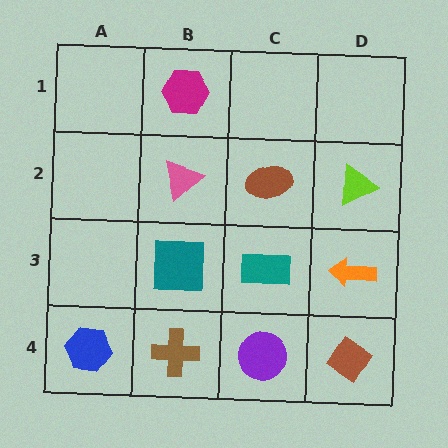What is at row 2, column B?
A pink triangle.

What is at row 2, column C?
A brown ellipse.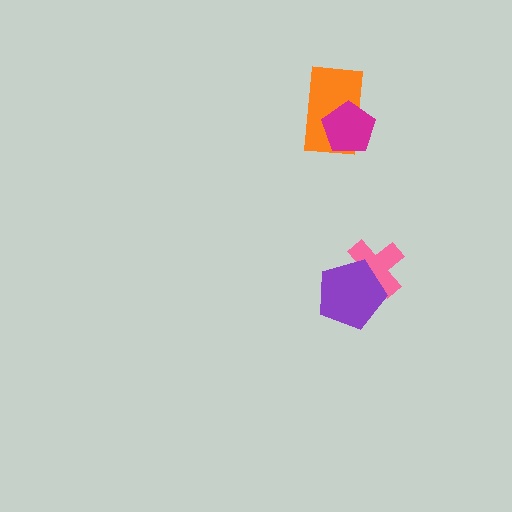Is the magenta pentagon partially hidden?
No, no other shape covers it.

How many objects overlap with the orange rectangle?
1 object overlaps with the orange rectangle.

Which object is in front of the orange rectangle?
The magenta pentagon is in front of the orange rectangle.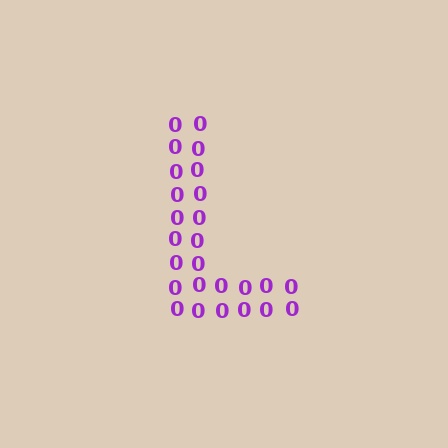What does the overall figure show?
The overall figure shows the letter L.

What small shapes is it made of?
It is made of small digit 0's.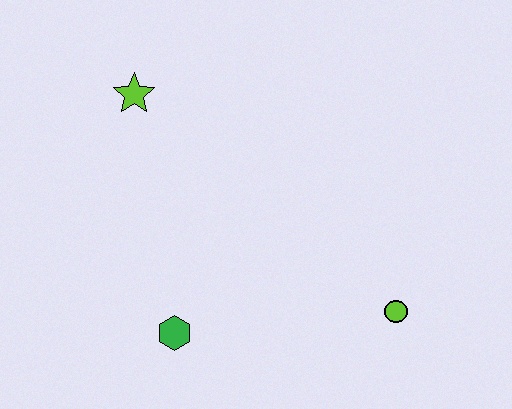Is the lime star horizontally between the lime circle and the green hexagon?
No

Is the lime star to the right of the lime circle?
No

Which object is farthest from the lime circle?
The lime star is farthest from the lime circle.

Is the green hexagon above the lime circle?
No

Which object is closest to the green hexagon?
The lime circle is closest to the green hexagon.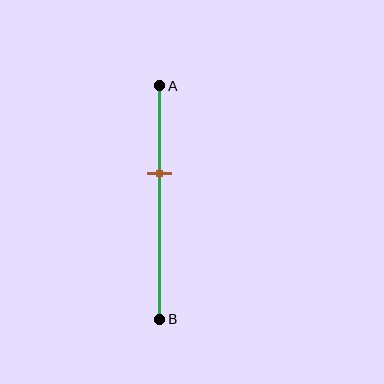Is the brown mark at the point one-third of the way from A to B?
No, the mark is at about 40% from A, not at the 33% one-third point.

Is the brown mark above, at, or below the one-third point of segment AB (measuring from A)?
The brown mark is below the one-third point of segment AB.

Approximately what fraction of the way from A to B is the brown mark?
The brown mark is approximately 40% of the way from A to B.